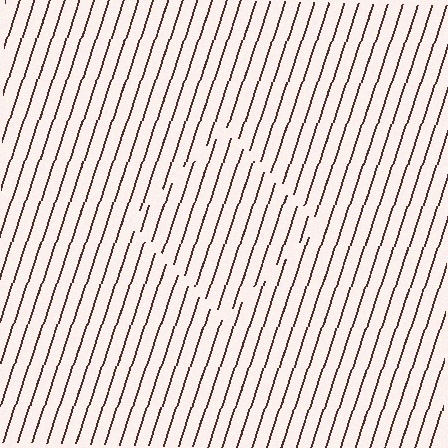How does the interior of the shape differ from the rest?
The interior of the shape contains the same grating, shifted by half a period — the contour is defined by the phase discontinuity where line-ends from the inner and outer gratings abut.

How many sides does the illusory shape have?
4 sides — the line-ends trace a square.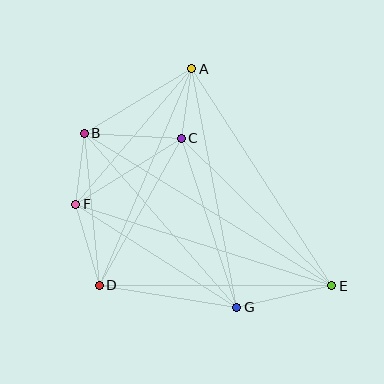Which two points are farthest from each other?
Points B and E are farthest from each other.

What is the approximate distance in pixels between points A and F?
The distance between A and F is approximately 179 pixels.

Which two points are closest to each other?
Points A and C are closest to each other.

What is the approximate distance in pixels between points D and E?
The distance between D and E is approximately 232 pixels.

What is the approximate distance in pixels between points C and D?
The distance between C and D is approximately 169 pixels.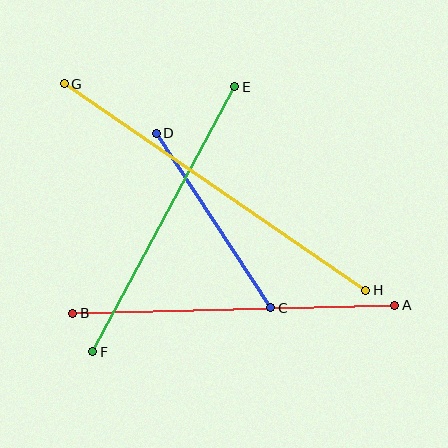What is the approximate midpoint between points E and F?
The midpoint is at approximately (164, 219) pixels.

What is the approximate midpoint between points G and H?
The midpoint is at approximately (215, 187) pixels.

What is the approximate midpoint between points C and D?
The midpoint is at approximately (213, 220) pixels.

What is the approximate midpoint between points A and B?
The midpoint is at approximately (234, 309) pixels.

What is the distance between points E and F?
The distance is approximately 301 pixels.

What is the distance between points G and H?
The distance is approximately 365 pixels.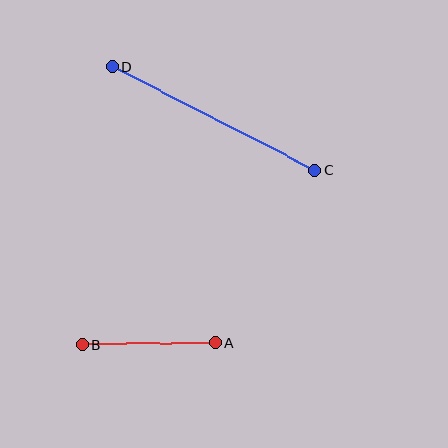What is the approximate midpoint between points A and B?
The midpoint is at approximately (149, 344) pixels.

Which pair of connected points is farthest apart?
Points C and D are farthest apart.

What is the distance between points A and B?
The distance is approximately 133 pixels.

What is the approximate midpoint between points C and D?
The midpoint is at approximately (214, 118) pixels.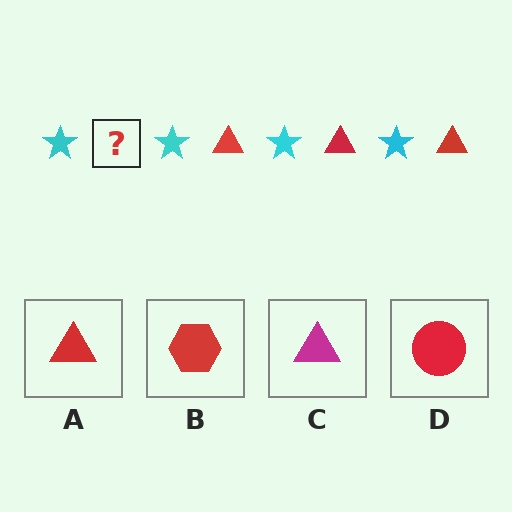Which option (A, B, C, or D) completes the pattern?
A.